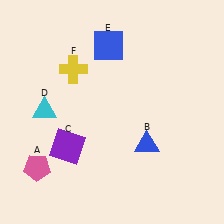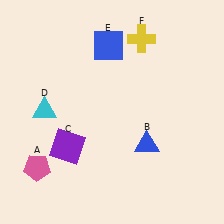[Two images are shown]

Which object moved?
The yellow cross (F) moved right.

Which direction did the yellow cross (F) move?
The yellow cross (F) moved right.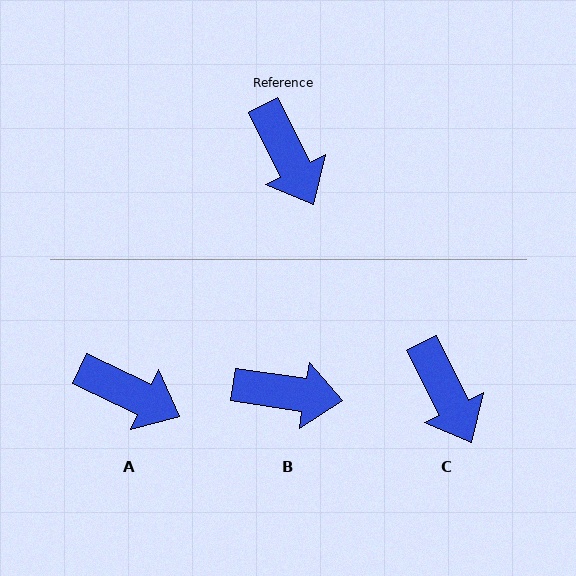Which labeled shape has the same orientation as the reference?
C.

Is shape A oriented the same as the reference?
No, it is off by about 38 degrees.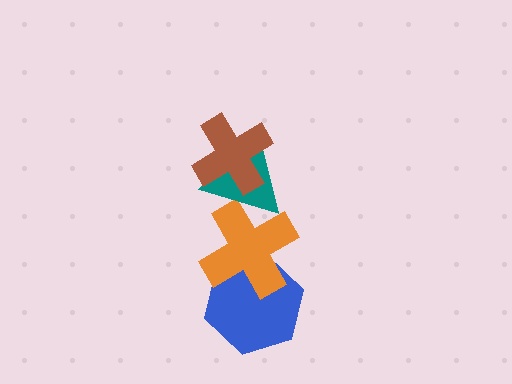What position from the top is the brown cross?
The brown cross is 1st from the top.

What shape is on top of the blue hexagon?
The orange cross is on top of the blue hexagon.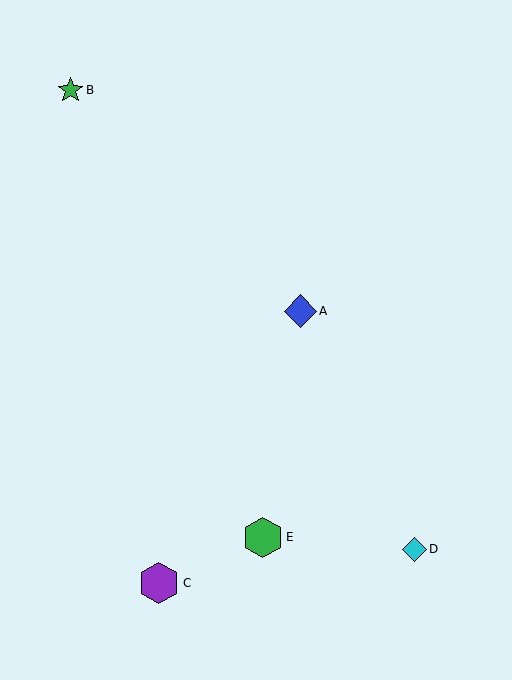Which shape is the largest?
The purple hexagon (labeled C) is the largest.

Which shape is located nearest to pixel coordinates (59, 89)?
The green star (labeled B) at (70, 90) is nearest to that location.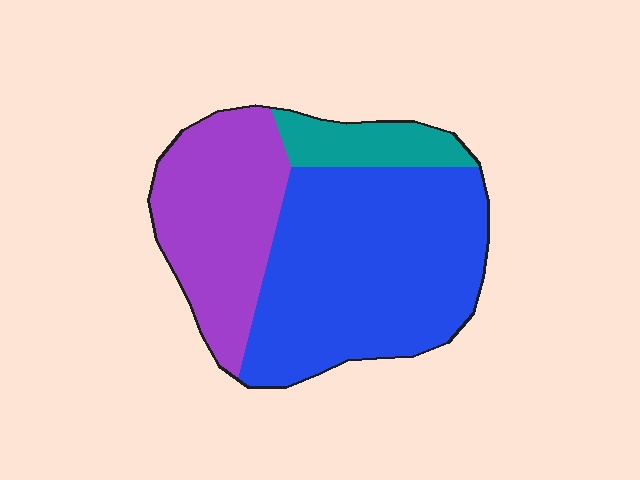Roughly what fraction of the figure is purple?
Purple covers roughly 30% of the figure.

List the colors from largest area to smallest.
From largest to smallest: blue, purple, teal.